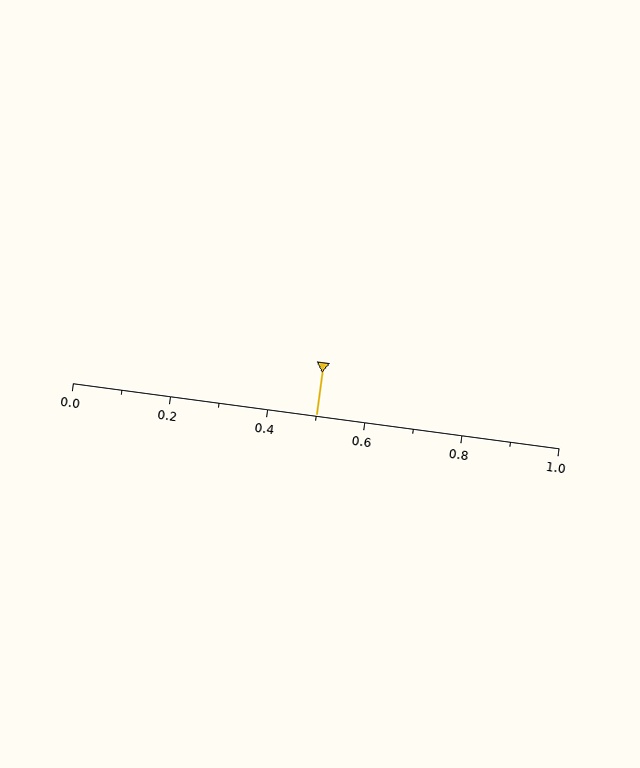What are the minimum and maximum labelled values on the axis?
The axis runs from 0.0 to 1.0.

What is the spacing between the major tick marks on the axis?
The major ticks are spaced 0.2 apart.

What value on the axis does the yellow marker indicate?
The marker indicates approximately 0.5.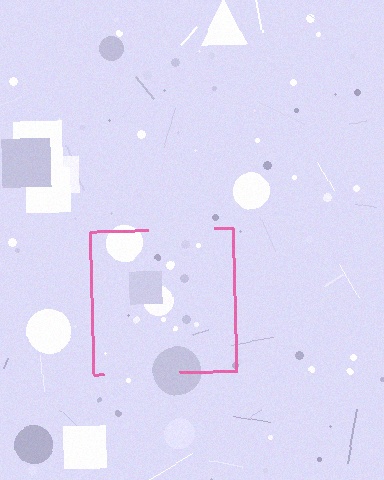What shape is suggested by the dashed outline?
The dashed outline suggests a square.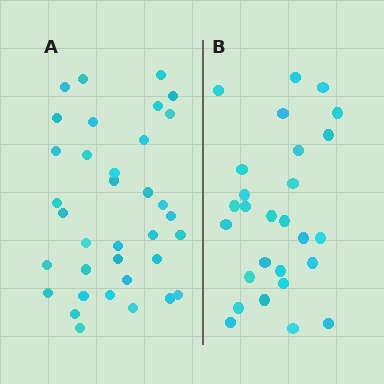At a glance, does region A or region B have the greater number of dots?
Region A (the left region) has more dots.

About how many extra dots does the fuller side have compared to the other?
Region A has roughly 8 or so more dots than region B.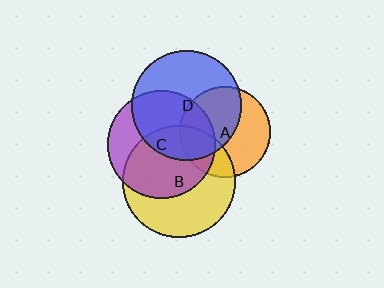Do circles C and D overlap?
Yes.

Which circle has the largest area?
Circle B (yellow).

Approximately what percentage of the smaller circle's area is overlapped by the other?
Approximately 50%.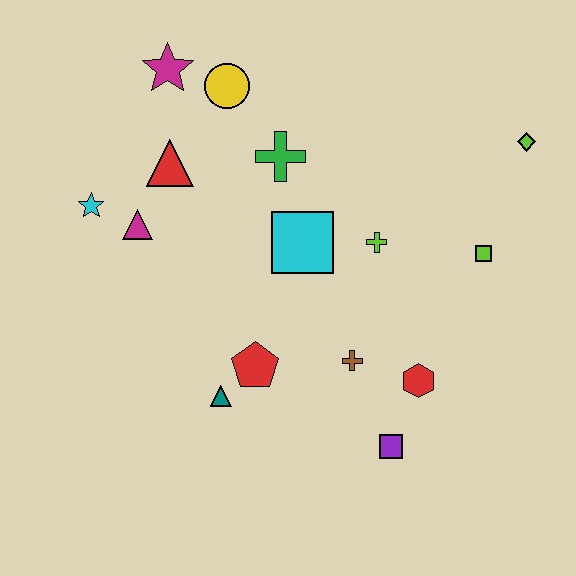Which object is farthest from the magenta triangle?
The lime diamond is farthest from the magenta triangle.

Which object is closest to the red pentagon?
The teal triangle is closest to the red pentagon.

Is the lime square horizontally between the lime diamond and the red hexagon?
Yes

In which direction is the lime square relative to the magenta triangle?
The lime square is to the right of the magenta triangle.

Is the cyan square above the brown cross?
Yes